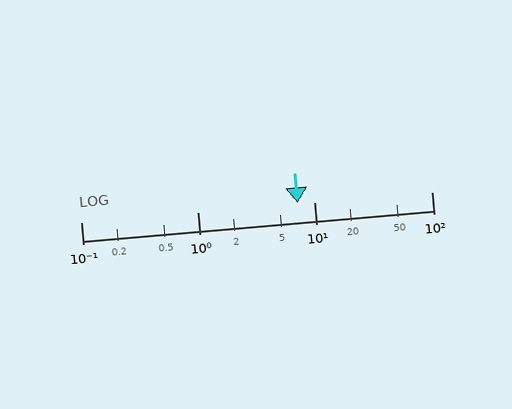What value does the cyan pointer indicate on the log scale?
The pointer indicates approximately 7.1.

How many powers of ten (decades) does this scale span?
The scale spans 3 decades, from 0.1 to 100.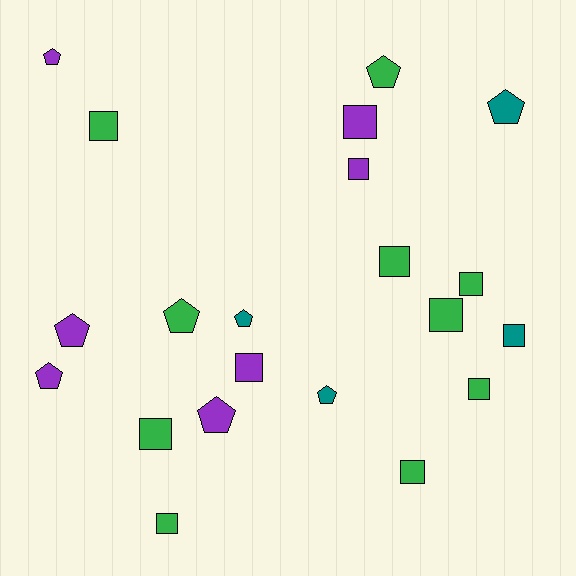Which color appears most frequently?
Green, with 10 objects.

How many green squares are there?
There are 8 green squares.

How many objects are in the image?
There are 21 objects.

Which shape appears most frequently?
Square, with 12 objects.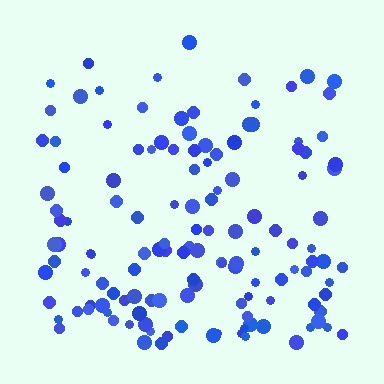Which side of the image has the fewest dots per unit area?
The top.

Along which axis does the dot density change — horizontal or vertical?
Vertical.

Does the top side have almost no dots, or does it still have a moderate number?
Still a moderate number, just noticeably fewer than the bottom.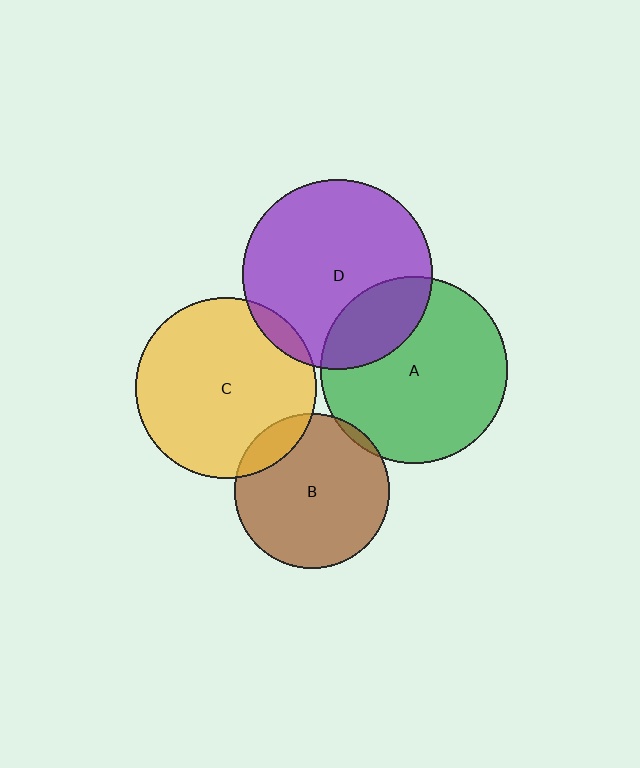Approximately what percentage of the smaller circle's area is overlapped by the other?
Approximately 10%.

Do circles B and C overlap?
Yes.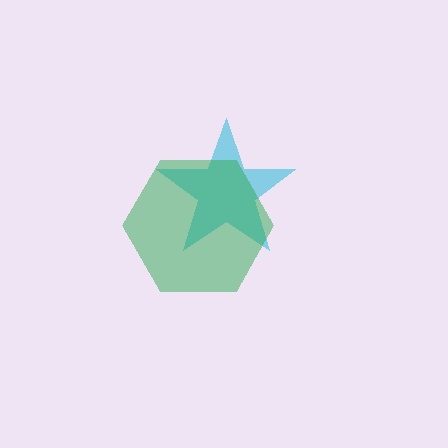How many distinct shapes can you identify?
There are 2 distinct shapes: a cyan star, a green hexagon.